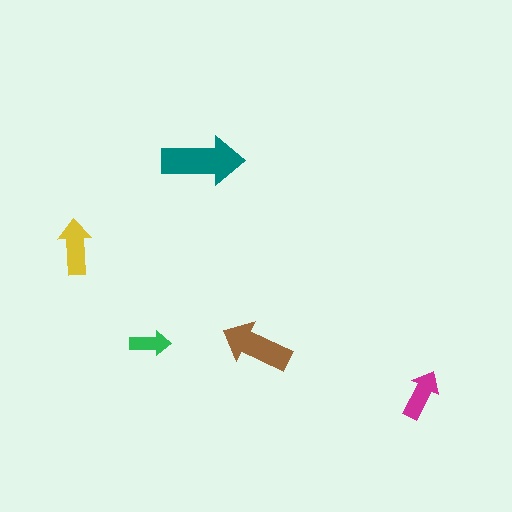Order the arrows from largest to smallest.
the teal one, the brown one, the yellow one, the magenta one, the green one.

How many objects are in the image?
There are 5 objects in the image.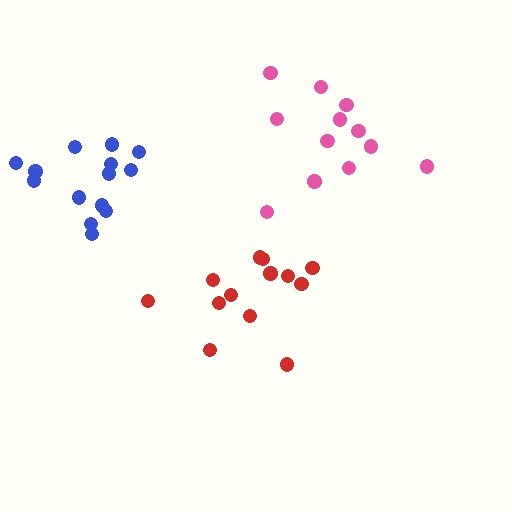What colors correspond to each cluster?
The clusters are colored: blue, pink, red.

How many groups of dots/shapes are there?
There are 3 groups.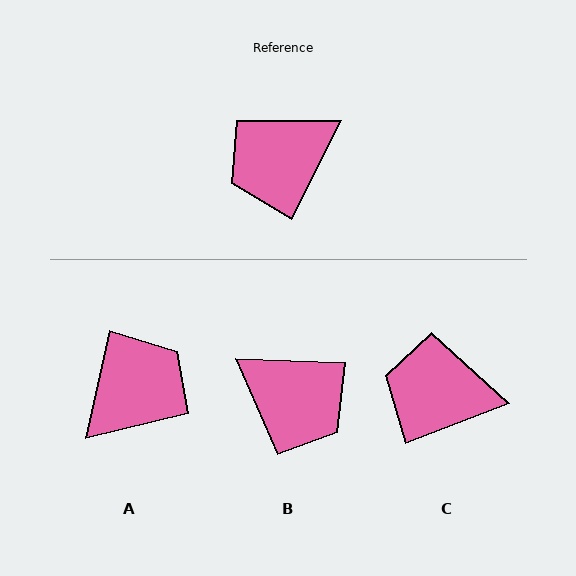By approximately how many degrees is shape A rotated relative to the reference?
Approximately 166 degrees clockwise.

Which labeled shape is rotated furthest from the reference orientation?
A, about 166 degrees away.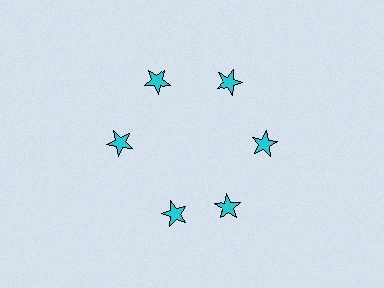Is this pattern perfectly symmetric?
No. The 6 cyan stars are arranged in a ring, but one element near the 7 o'clock position is rotated out of alignment along the ring, breaking the 6-fold rotational symmetry.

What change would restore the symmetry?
The symmetry would be restored by rotating it back into even spacing with its neighbors so that all 6 stars sit at equal angles and equal distance from the center.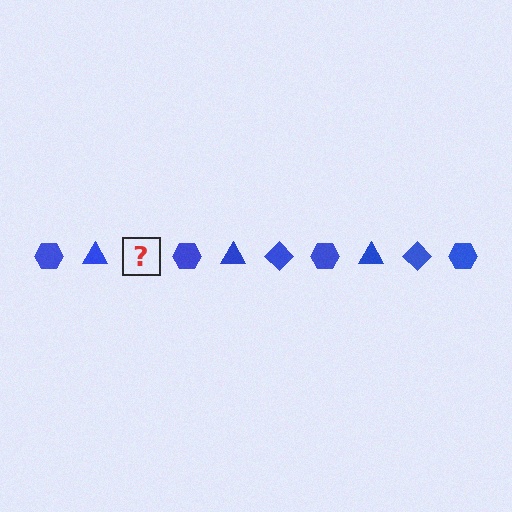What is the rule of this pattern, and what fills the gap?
The rule is that the pattern cycles through hexagon, triangle, diamond shapes in blue. The gap should be filled with a blue diamond.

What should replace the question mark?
The question mark should be replaced with a blue diamond.